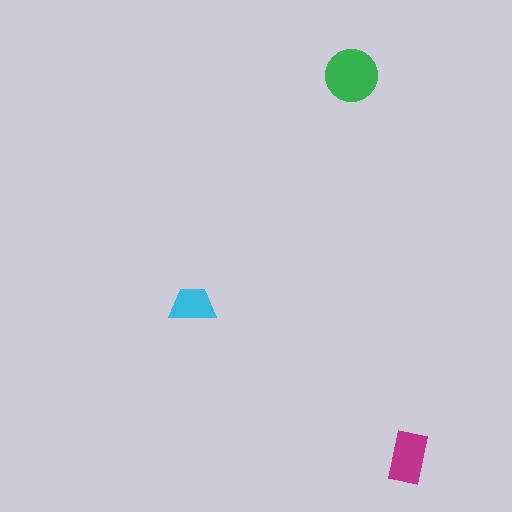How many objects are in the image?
There are 3 objects in the image.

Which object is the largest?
The green circle.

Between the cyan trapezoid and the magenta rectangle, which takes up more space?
The magenta rectangle.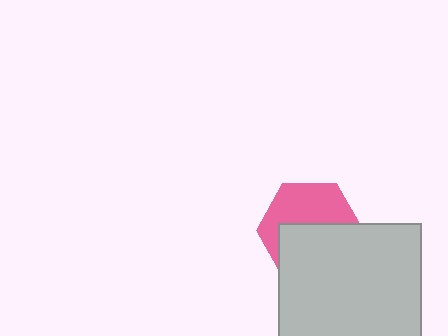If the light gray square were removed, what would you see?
You would see the complete pink hexagon.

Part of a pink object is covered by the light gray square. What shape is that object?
It is a hexagon.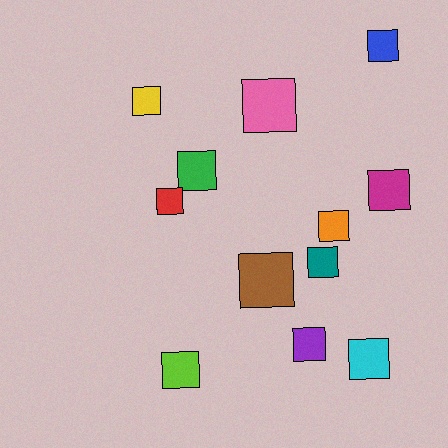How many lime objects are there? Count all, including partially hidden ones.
There is 1 lime object.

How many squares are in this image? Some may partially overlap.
There are 12 squares.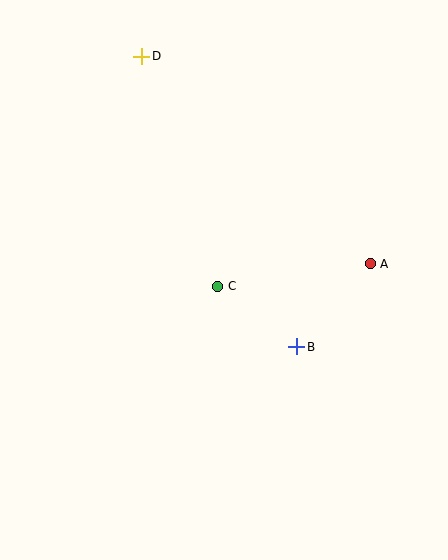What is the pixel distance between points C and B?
The distance between C and B is 100 pixels.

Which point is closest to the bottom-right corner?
Point B is closest to the bottom-right corner.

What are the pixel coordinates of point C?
Point C is at (218, 286).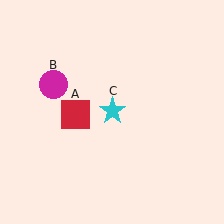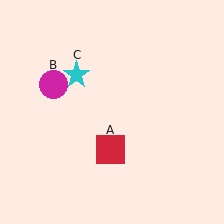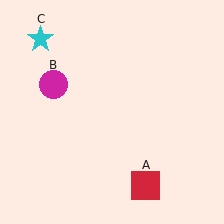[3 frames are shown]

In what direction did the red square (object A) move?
The red square (object A) moved down and to the right.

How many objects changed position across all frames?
2 objects changed position: red square (object A), cyan star (object C).